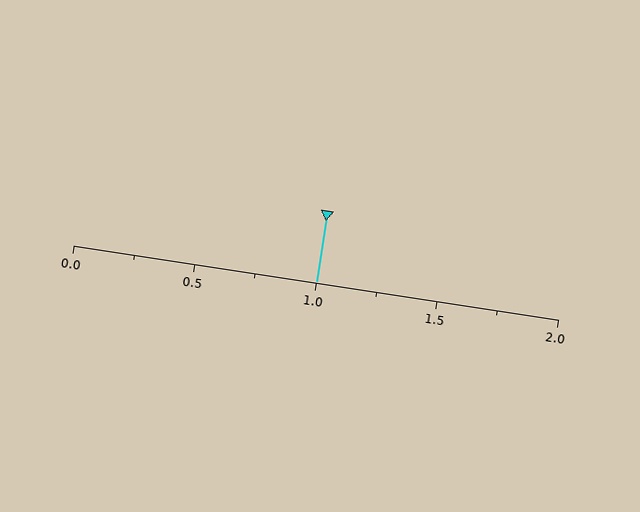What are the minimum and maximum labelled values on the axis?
The axis runs from 0.0 to 2.0.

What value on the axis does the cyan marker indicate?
The marker indicates approximately 1.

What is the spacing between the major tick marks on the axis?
The major ticks are spaced 0.5 apart.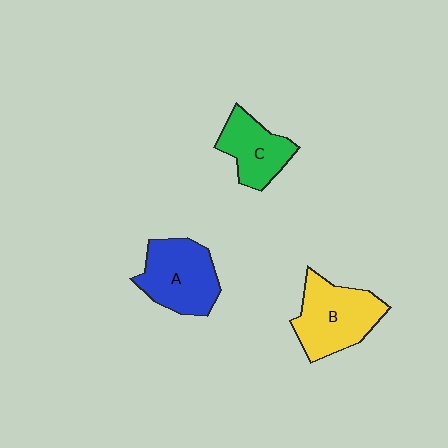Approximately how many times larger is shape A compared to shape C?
Approximately 1.3 times.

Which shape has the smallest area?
Shape C (green).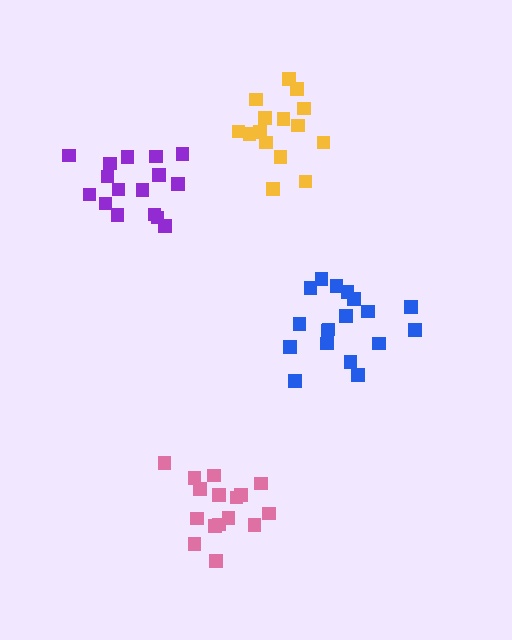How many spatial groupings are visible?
There are 4 spatial groupings.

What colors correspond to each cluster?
The clusters are colored: purple, yellow, pink, blue.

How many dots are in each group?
Group 1: 16 dots, Group 2: 15 dots, Group 3: 17 dots, Group 4: 18 dots (66 total).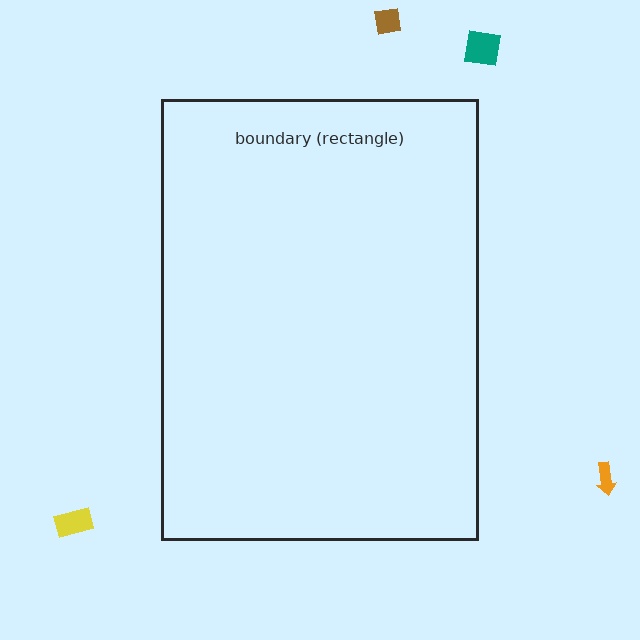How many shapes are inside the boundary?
0 inside, 4 outside.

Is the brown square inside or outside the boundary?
Outside.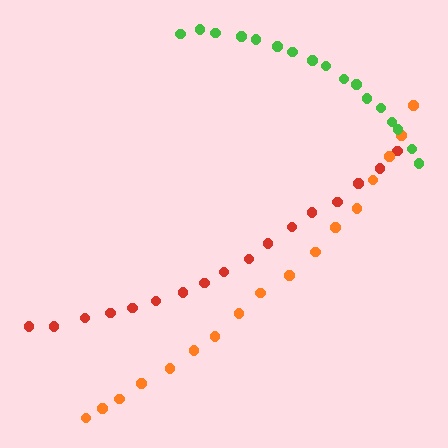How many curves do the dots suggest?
There are 3 distinct paths.